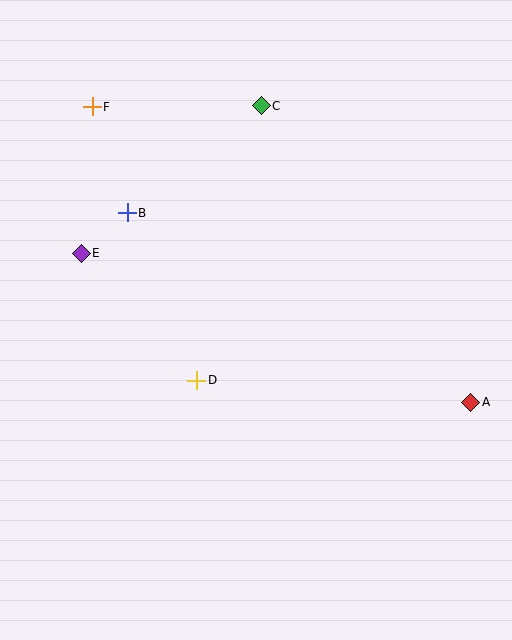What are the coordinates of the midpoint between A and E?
The midpoint between A and E is at (276, 328).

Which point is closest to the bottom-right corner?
Point A is closest to the bottom-right corner.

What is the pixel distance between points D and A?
The distance between D and A is 275 pixels.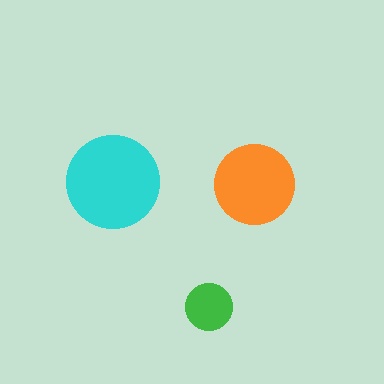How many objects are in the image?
There are 3 objects in the image.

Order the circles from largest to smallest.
the cyan one, the orange one, the green one.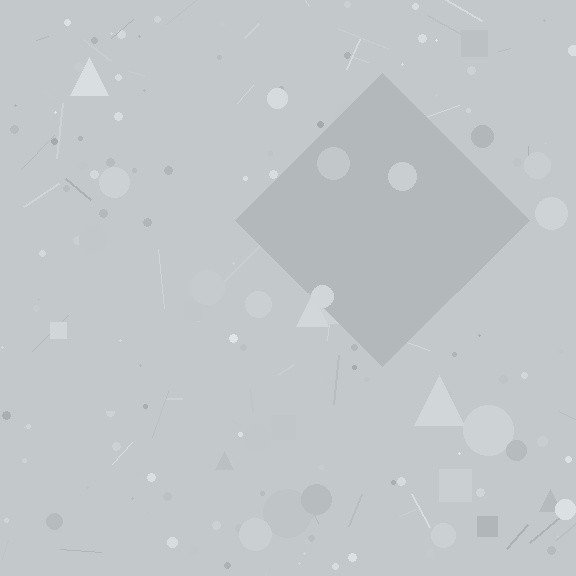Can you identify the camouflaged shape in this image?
The camouflaged shape is a diamond.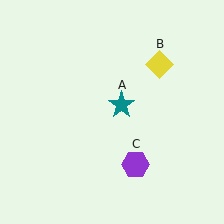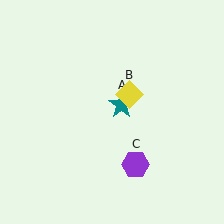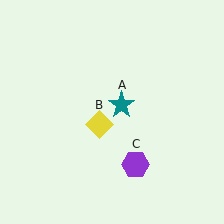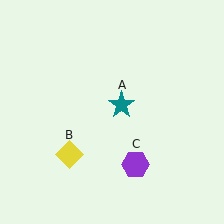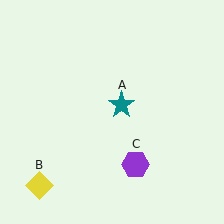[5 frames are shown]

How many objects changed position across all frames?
1 object changed position: yellow diamond (object B).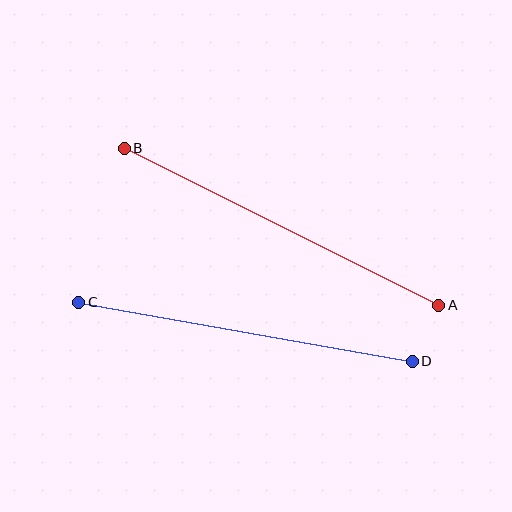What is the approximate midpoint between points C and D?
The midpoint is at approximately (245, 332) pixels.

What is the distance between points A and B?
The distance is approximately 351 pixels.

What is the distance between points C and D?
The distance is approximately 339 pixels.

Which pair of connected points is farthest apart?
Points A and B are farthest apart.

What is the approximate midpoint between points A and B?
The midpoint is at approximately (281, 227) pixels.